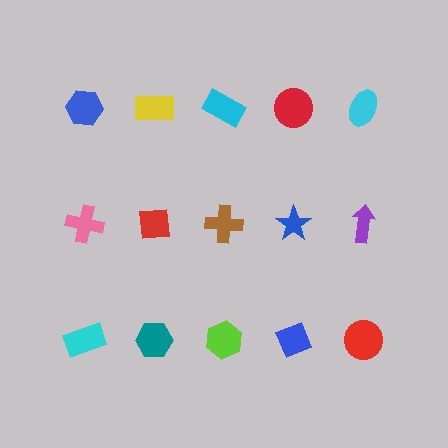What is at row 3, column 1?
A cyan rectangle.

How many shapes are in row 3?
5 shapes.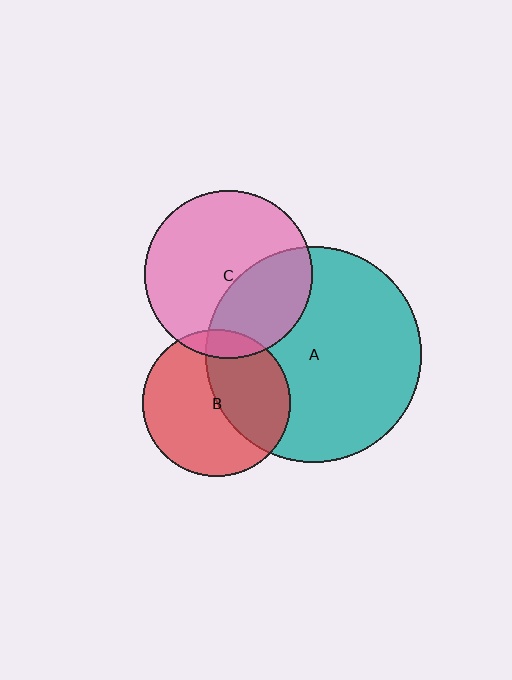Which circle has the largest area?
Circle A (teal).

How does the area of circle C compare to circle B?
Approximately 1.3 times.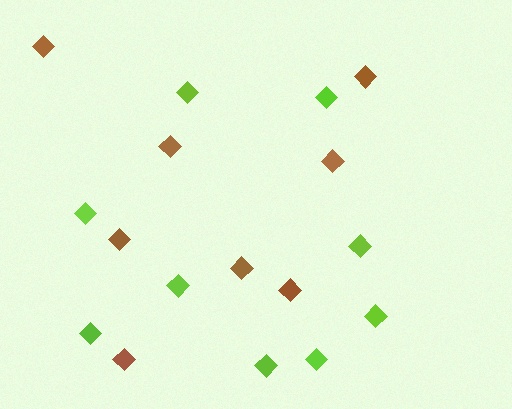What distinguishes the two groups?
There are 2 groups: one group of lime diamonds (9) and one group of brown diamonds (8).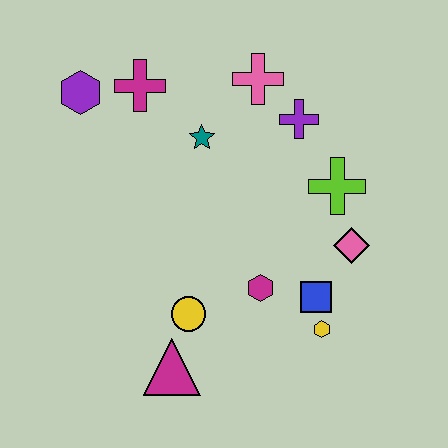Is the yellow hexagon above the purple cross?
No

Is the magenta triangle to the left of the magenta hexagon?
Yes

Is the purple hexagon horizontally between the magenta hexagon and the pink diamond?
No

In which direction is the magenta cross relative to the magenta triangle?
The magenta cross is above the magenta triangle.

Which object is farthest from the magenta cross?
The yellow hexagon is farthest from the magenta cross.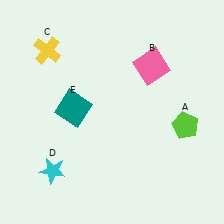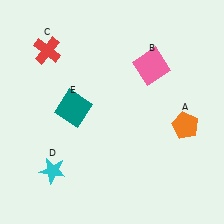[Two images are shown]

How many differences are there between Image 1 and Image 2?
There are 2 differences between the two images.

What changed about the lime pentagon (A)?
In Image 1, A is lime. In Image 2, it changed to orange.